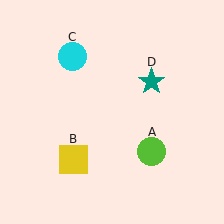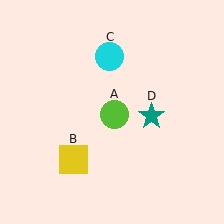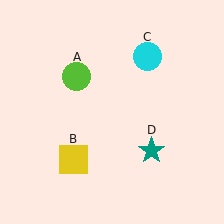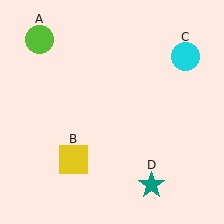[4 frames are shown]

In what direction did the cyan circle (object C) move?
The cyan circle (object C) moved right.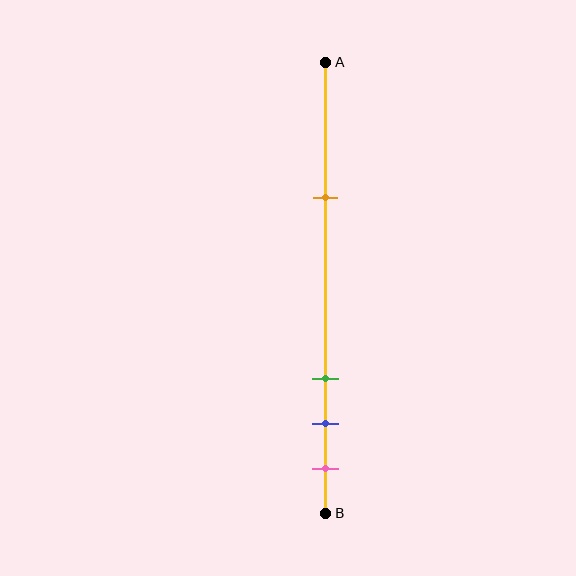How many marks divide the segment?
There are 4 marks dividing the segment.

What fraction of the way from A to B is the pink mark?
The pink mark is approximately 90% (0.9) of the way from A to B.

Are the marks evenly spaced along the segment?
No, the marks are not evenly spaced.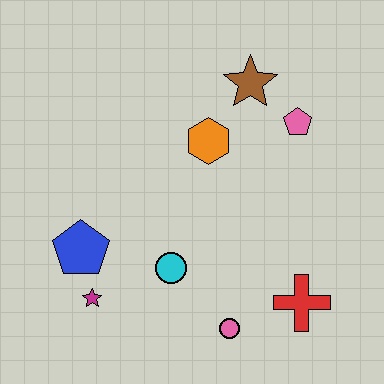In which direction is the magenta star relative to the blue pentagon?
The magenta star is below the blue pentagon.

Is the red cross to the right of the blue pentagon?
Yes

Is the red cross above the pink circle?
Yes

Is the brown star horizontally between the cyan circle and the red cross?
Yes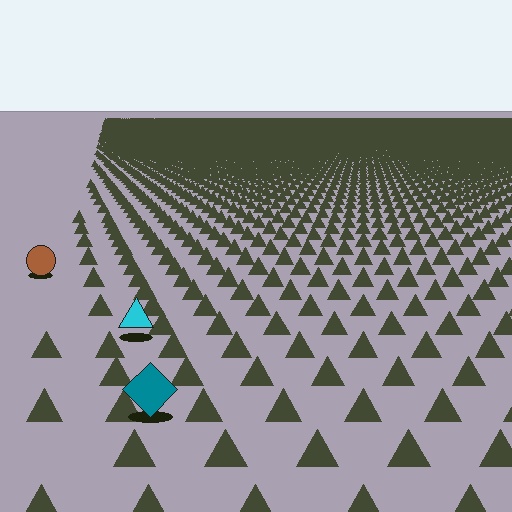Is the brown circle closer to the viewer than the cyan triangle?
No. The cyan triangle is closer — you can tell from the texture gradient: the ground texture is coarser near it.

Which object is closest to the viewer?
The teal diamond is closest. The texture marks near it are larger and more spread out.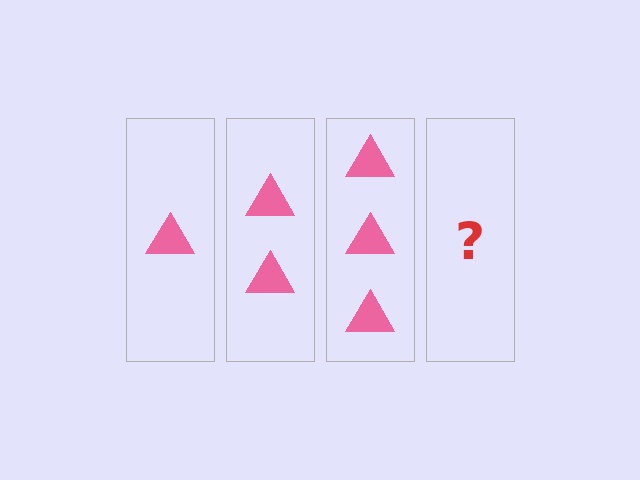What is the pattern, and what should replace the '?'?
The pattern is that each step adds one more triangle. The '?' should be 4 triangles.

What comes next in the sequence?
The next element should be 4 triangles.